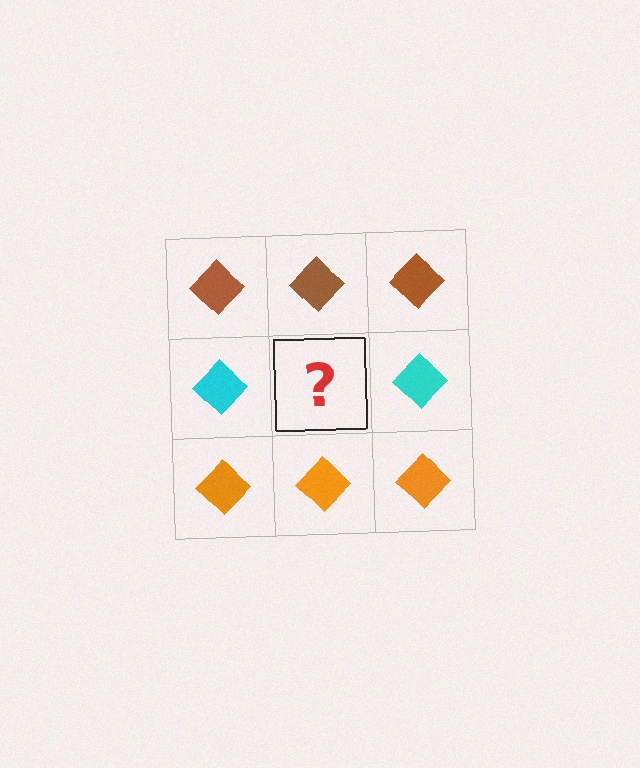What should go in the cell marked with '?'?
The missing cell should contain a cyan diamond.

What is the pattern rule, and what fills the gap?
The rule is that each row has a consistent color. The gap should be filled with a cyan diamond.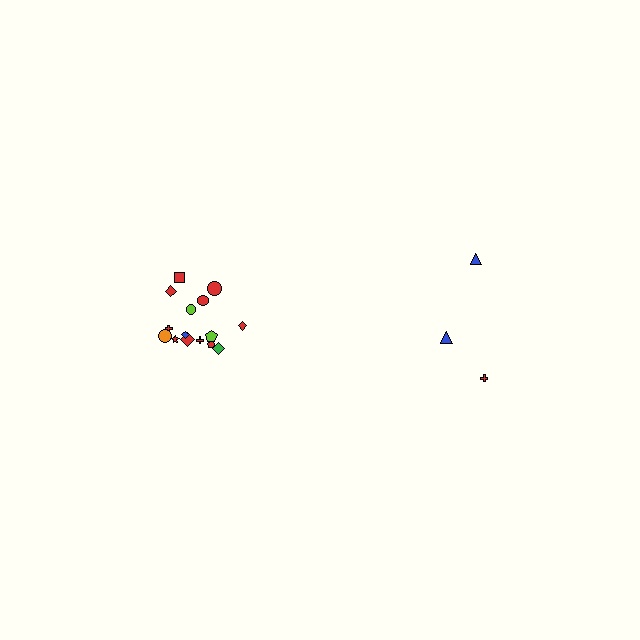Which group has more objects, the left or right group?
The left group.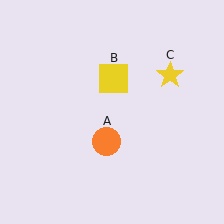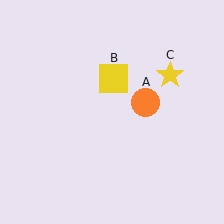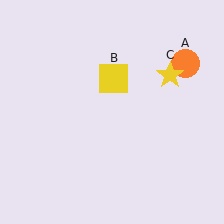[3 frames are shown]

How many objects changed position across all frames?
1 object changed position: orange circle (object A).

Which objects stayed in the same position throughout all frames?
Yellow square (object B) and yellow star (object C) remained stationary.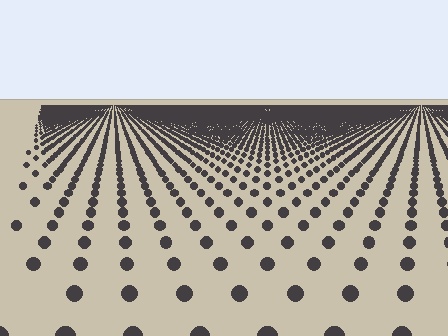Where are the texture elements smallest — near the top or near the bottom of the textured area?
Near the top.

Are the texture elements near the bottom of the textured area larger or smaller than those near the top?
Larger. Near the bottom, elements are closer to the viewer and appear at a bigger on-screen size.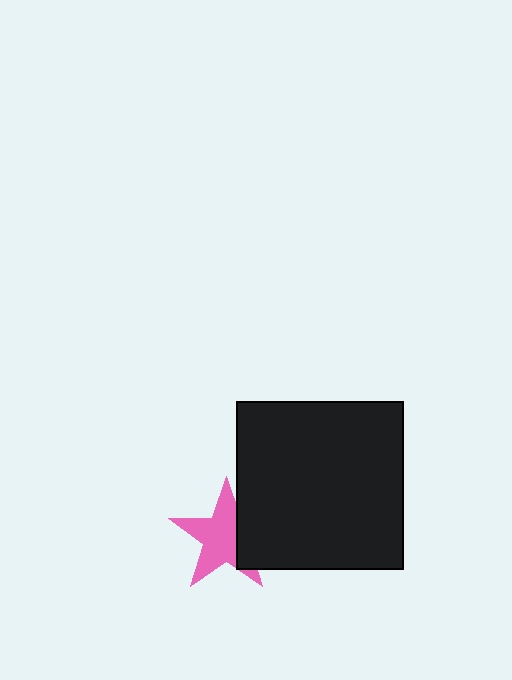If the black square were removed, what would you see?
You would see the complete pink star.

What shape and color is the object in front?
The object in front is a black square.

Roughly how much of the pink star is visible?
Most of it is visible (roughly 69%).